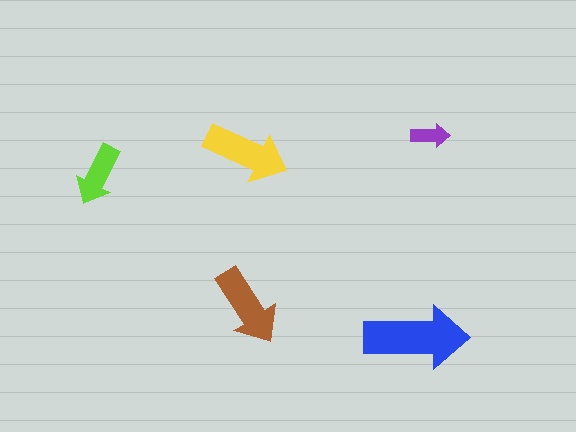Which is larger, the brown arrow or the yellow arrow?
The yellow one.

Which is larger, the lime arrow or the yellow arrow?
The yellow one.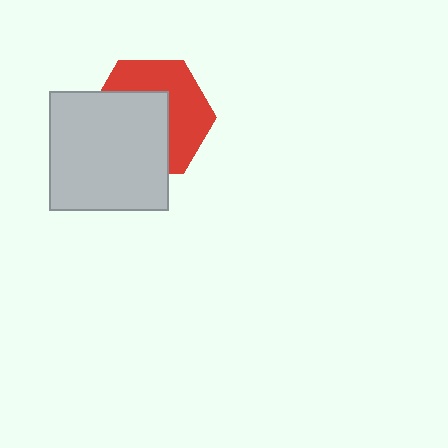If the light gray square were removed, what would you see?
You would see the complete red hexagon.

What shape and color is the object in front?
The object in front is a light gray square.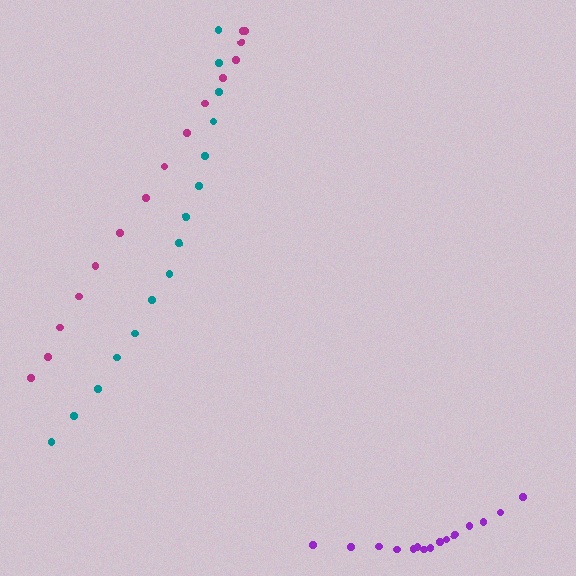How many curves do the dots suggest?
There are 3 distinct paths.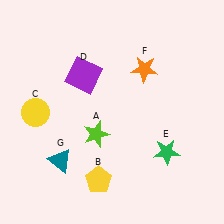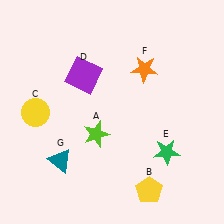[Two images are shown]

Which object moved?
The yellow pentagon (B) moved right.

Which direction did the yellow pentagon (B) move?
The yellow pentagon (B) moved right.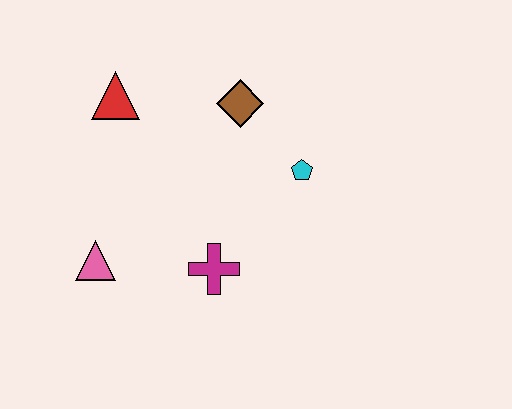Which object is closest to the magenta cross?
The pink triangle is closest to the magenta cross.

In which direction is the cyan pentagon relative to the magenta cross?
The cyan pentagon is above the magenta cross.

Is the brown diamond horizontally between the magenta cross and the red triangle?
No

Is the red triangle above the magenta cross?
Yes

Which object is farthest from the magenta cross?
The red triangle is farthest from the magenta cross.